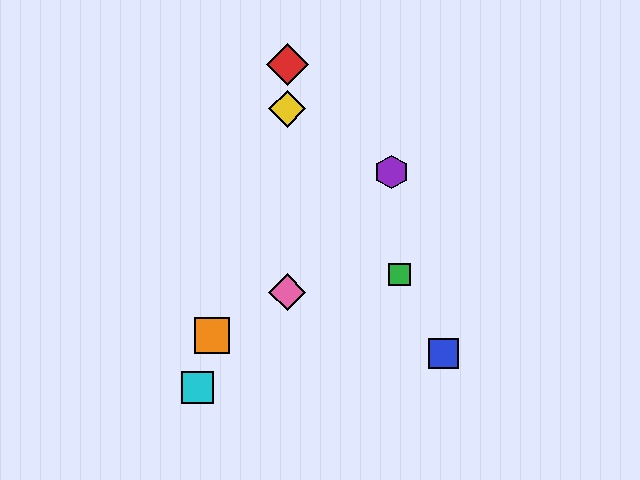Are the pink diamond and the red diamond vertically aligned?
Yes, both are at x≈287.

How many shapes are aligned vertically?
3 shapes (the red diamond, the yellow diamond, the pink diamond) are aligned vertically.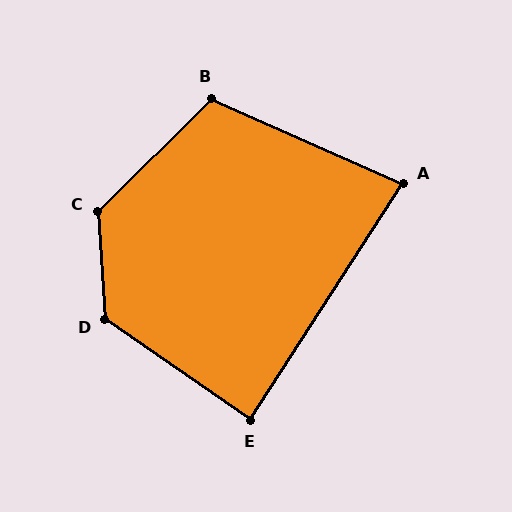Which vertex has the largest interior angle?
C, at approximately 132 degrees.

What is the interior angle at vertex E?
Approximately 88 degrees (approximately right).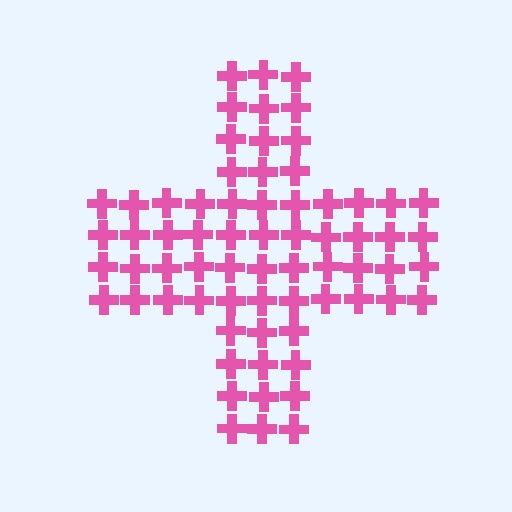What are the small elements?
The small elements are crosses.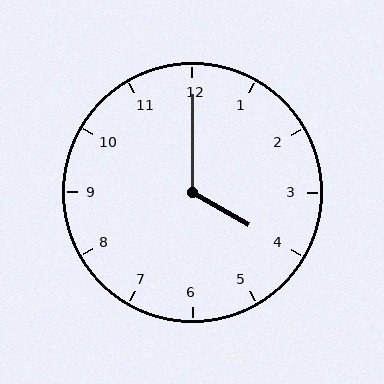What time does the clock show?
4:00.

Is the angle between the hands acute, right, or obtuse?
It is obtuse.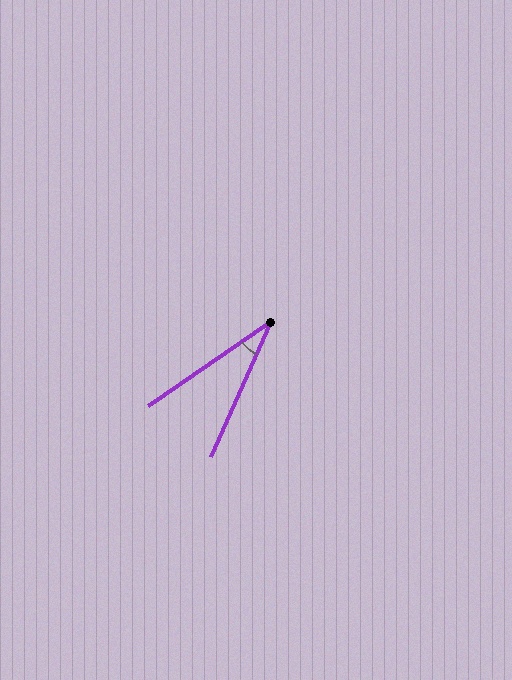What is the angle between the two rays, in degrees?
Approximately 31 degrees.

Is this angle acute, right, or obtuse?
It is acute.